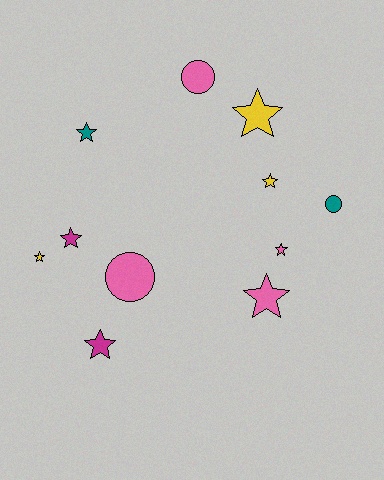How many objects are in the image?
There are 11 objects.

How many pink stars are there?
There are 2 pink stars.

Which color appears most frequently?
Pink, with 4 objects.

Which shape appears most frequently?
Star, with 8 objects.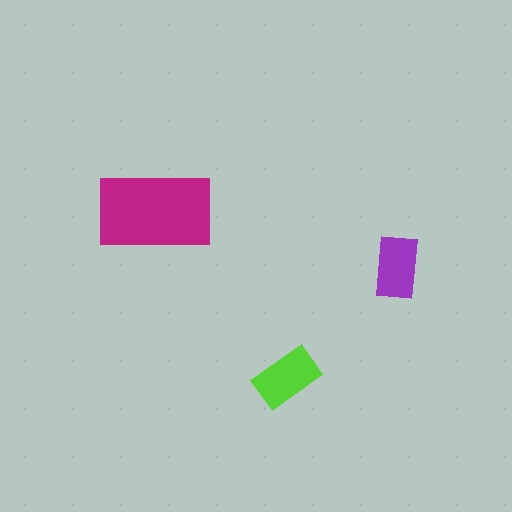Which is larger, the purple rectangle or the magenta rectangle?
The magenta one.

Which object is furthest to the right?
The purple rectangle is rightmost.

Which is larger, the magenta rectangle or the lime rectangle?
The magenta one.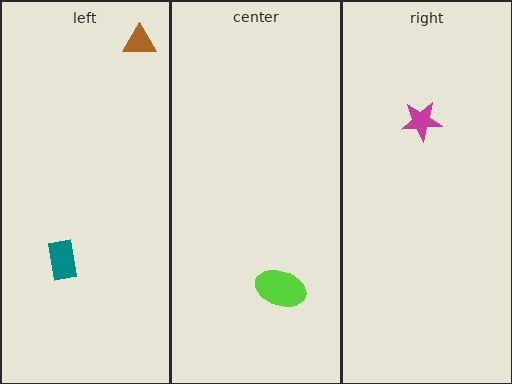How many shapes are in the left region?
2.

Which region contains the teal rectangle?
The left region.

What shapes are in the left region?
The teal rectangle, the brown triangle.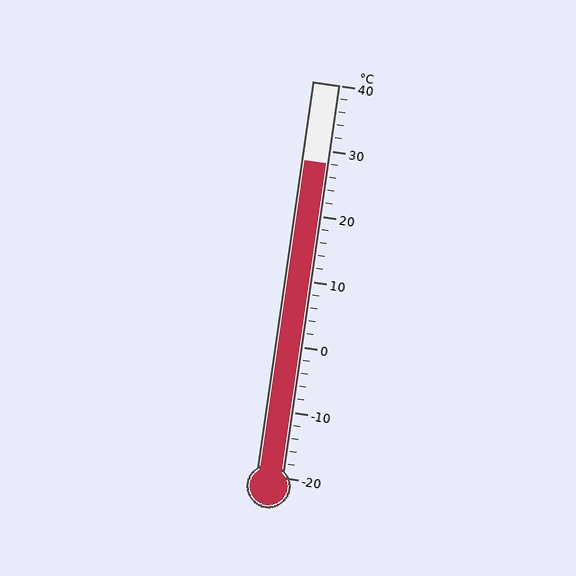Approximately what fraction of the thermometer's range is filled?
The thermometer is filled to approximately 80% of its range.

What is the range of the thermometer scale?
The thermometer scale ranges from -20°C to 40°C.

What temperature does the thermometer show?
The thermometer shows approximately 28°C.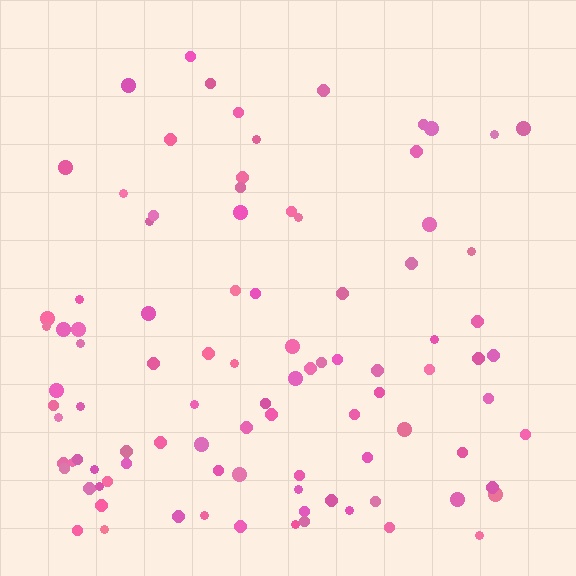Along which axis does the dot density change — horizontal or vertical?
Vertical.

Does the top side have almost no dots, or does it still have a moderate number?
Still a moderate number, just noticeably fewer than the bottom.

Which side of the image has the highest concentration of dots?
The bottom.